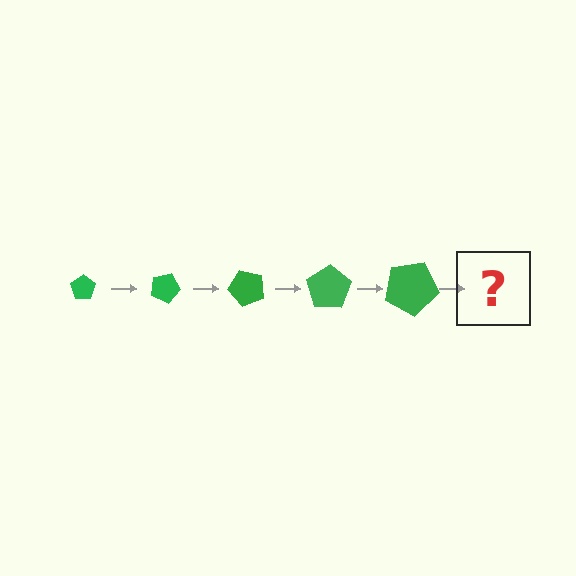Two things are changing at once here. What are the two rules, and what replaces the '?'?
The two rules are that the pentagon grows larger each step and it rotates 25 degrees each step. The '?' should be a pentagon, larger than the previous one and rotated 125 degrees from the start.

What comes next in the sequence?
The next element should be a pentagon, larger than the previous one and rotated 125 degrees from the start.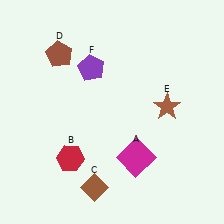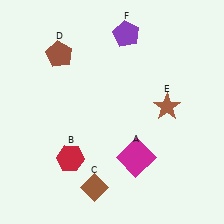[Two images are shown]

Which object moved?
The purple pentagon (F) moved right.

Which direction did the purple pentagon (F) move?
The purple pentagon (F) moved right.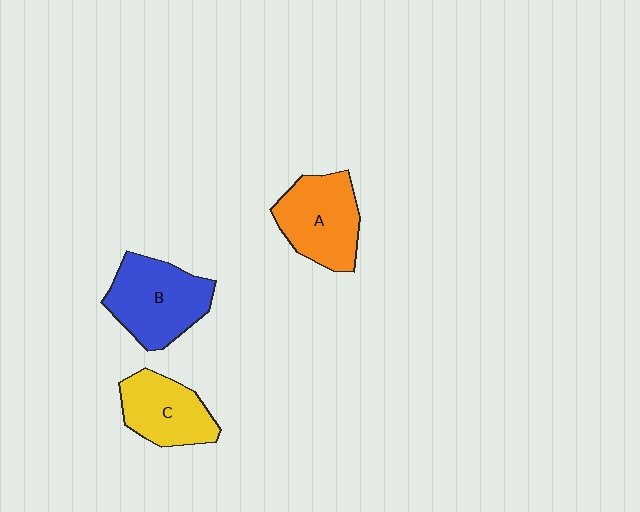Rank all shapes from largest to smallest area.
From largest to smallest: B (blue), A (orange), C (yellow).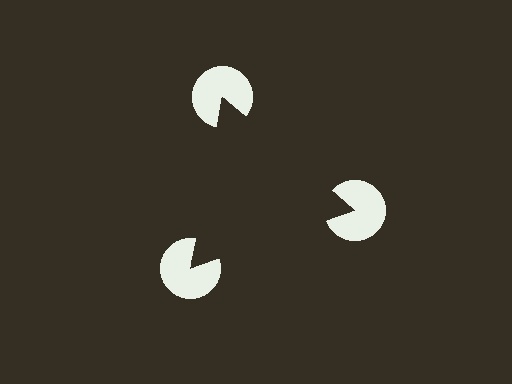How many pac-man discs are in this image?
There are 3 — one at each vertex of the illusory triangle.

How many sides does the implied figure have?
3 sides.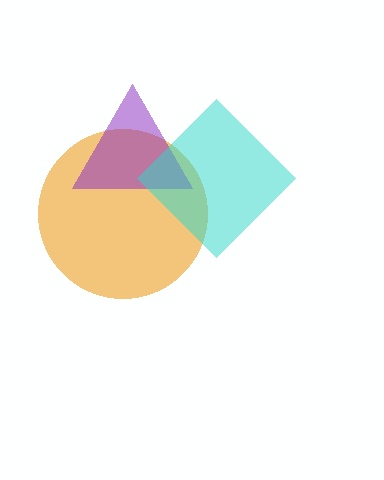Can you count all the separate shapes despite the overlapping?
Yes, there are 3 separate shapes.